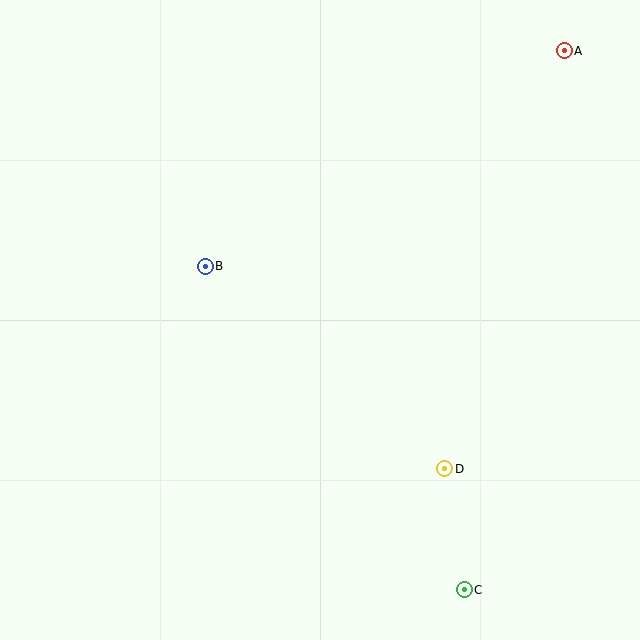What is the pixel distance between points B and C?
The distance between B and C is 414 pixels.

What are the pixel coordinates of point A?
Point A is at (564, 51).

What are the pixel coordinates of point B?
Point B is at (205, 266).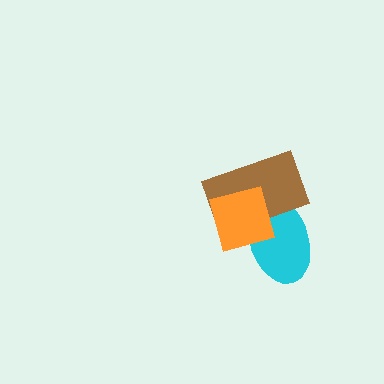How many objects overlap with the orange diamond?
2 objects overlap with the orange diamond.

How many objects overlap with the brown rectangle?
2 objects overlap with the brown rectangle.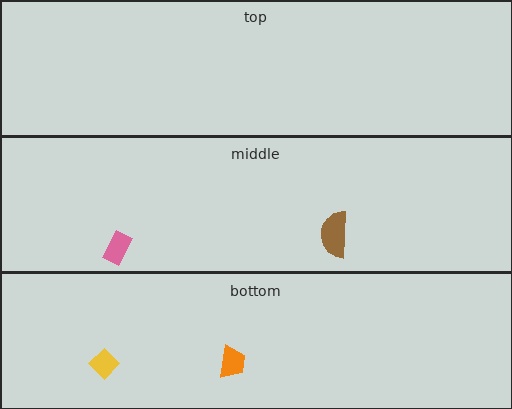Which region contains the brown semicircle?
The middle region.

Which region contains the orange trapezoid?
The bottom region.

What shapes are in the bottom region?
The yellow diamond, the orange trapezoid.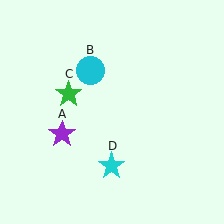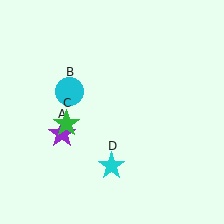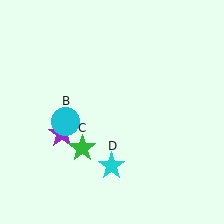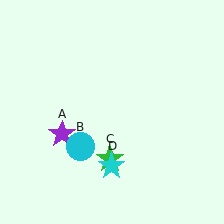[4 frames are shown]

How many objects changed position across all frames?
2 objects changed position: cyan circle (object B), green star (object C).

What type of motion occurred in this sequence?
The cyan circle (object B), green star (object C) rotated counterclockwise around the center of the scene.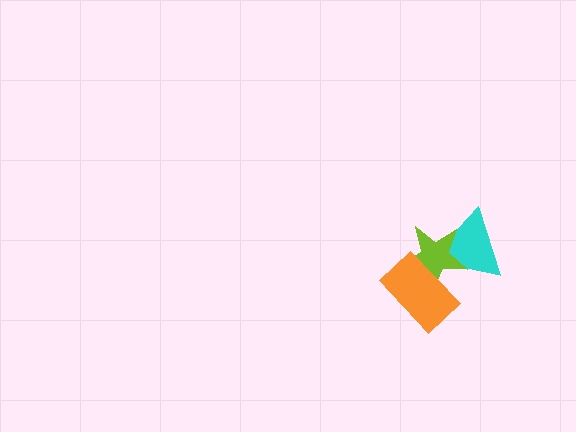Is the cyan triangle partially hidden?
Yes, it is partially covered by another shape.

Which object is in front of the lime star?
The orange rectangle is in front of the lime star.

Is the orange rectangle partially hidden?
No, no other shape covers it.